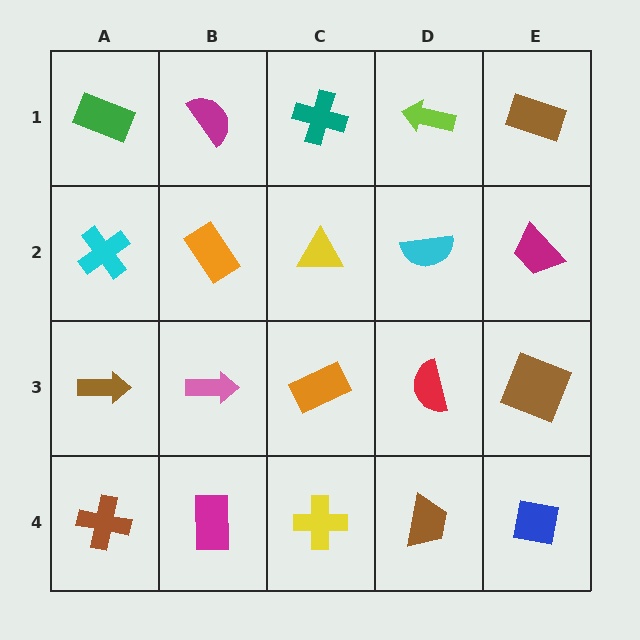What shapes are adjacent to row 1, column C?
A yellow triangle (row 2, column C), a magenta semicircle (row 1, column B), a lime arrow (row 1, column D).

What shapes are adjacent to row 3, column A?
A cyan cross (row 2, column A), a brown cross (row 4, column A), a pink arrow (row 3, column B).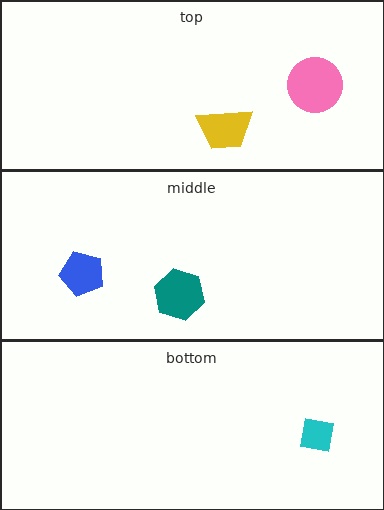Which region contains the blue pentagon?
The middle region.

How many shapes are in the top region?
2.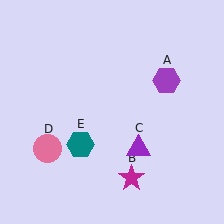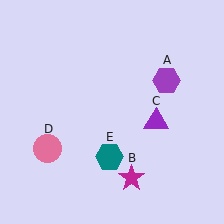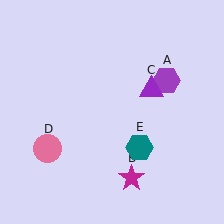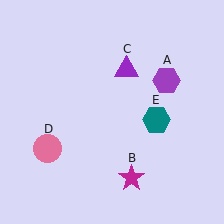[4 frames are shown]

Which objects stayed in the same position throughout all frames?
Purple hexagon (object A) and magenta star (object B) and pink circle (object D) remained stationary.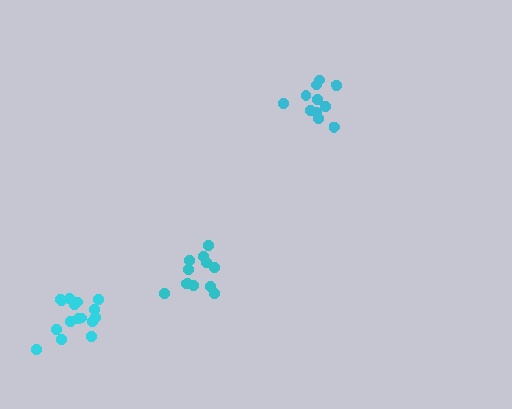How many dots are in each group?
Group 1: 11 dots, Group 2: 16 dots, Group 3: 11 dots (38 total).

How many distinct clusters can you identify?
There are 3 distinct clusters.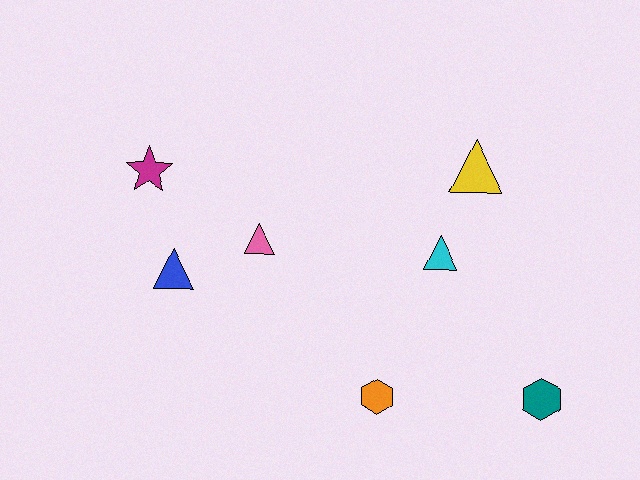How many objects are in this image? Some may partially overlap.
There are 7 objects.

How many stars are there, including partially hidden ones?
There is 1 star.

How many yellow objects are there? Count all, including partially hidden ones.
There is 1 yellow object.